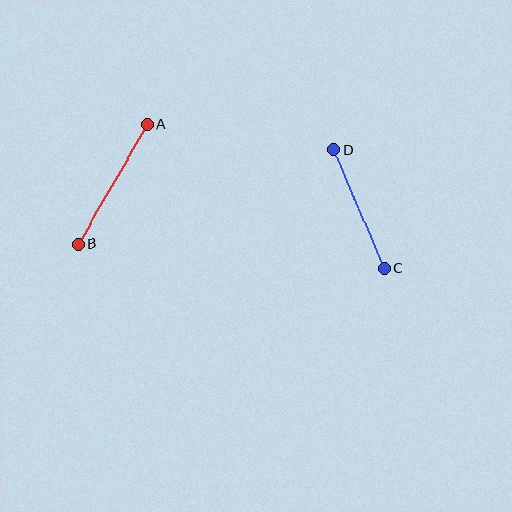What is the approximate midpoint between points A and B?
The midpoint is at approximately (113, 184) pixels.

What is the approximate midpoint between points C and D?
The midpoint is at approximately (359, 209) pixels.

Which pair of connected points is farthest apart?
Points A and B are farthest apart.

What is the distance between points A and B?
The distance is approximately 138 pixels.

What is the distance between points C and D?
The distance is approximately 129 pixels.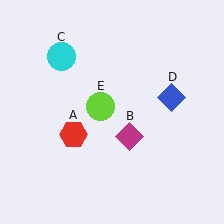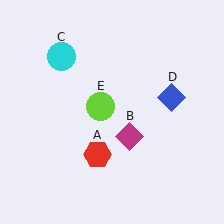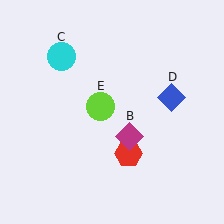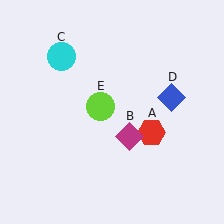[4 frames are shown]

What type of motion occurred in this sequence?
The red hexagon (object A) rotated counterclockwise around the center of the scene.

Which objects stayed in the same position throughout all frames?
Magenta diamond (object B) and cyan circle (object C) and blue diamond (object D) and lime circle (object E) remained stationary.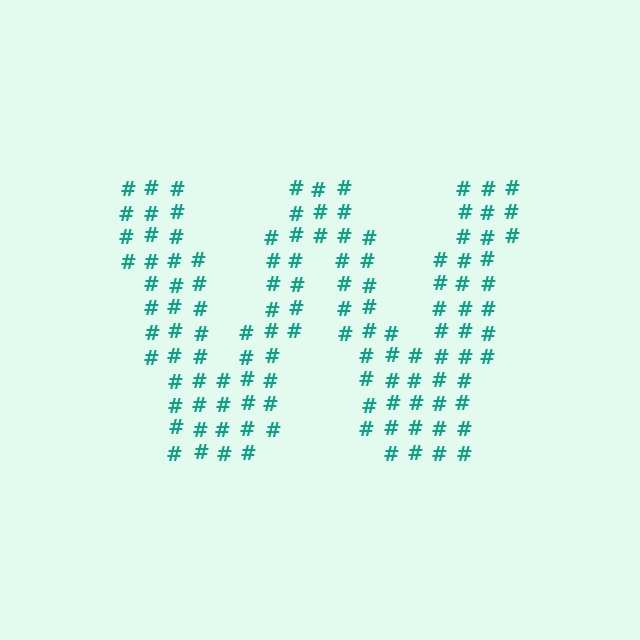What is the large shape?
The large shape is the letter W.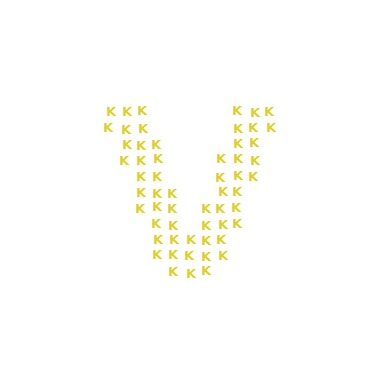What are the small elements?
The small elements are letter K's.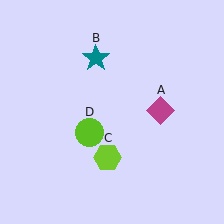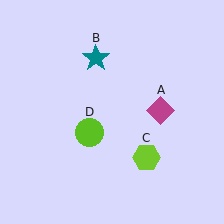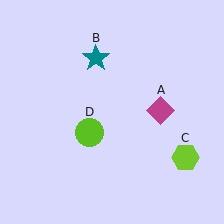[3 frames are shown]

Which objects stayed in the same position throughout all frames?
Magenta diamond (object A) and teal star (object B) and lime circle (object D) remained stationary.